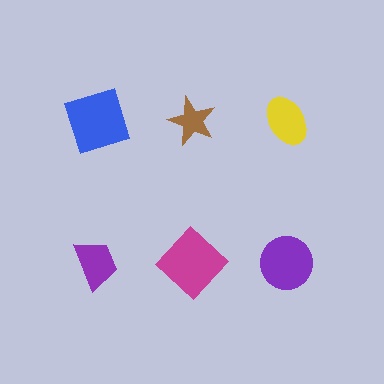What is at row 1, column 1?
A blue square.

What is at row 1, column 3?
A yellow ellipse.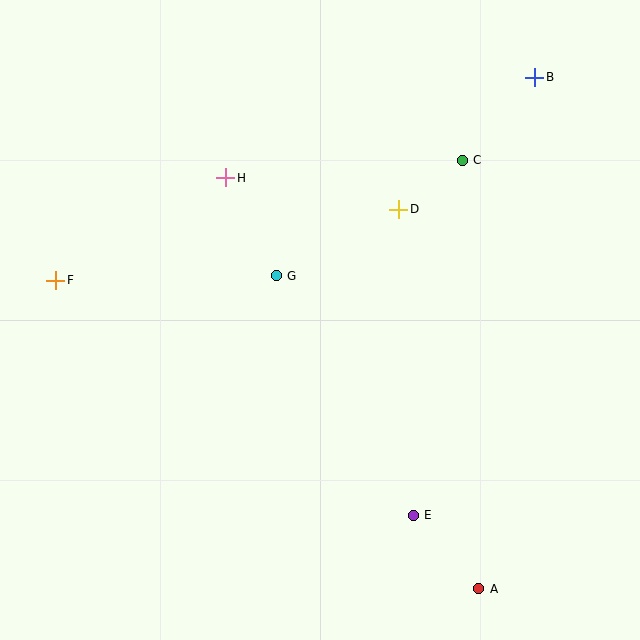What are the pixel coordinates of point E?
Point E is at (413, 515).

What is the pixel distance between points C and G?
The distance between C and G is 219 pixels.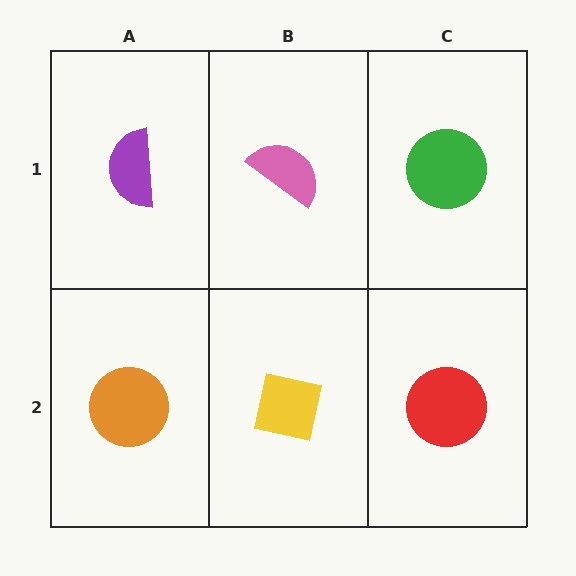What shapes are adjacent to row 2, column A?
A purple semicircle (row 1, column A), a yellow square (row 2, column B).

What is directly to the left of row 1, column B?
A purple semicircle.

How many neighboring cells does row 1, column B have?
3.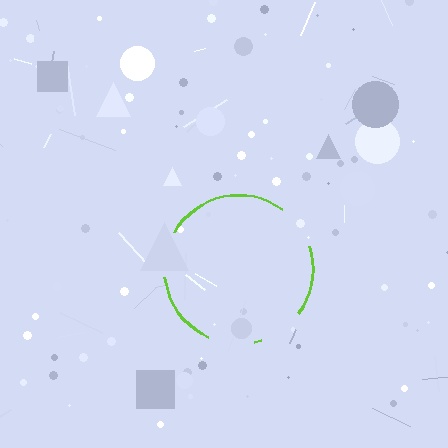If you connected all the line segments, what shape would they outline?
They would outline a circle.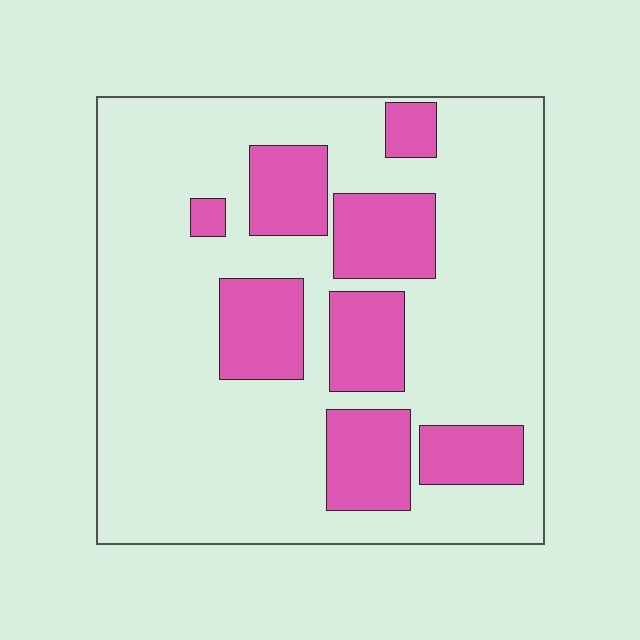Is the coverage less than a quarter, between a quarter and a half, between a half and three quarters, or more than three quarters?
Between a quarter and a half.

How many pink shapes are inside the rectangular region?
8.